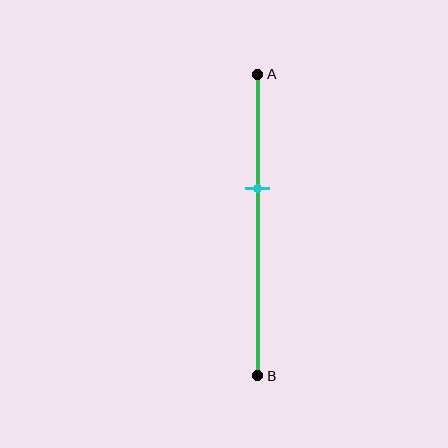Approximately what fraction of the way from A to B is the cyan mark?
The cyan mark is approximately 40% of the way from A to B.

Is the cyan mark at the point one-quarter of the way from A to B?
No, the mark is at about 40% from A, not at the 25% one-quarter point.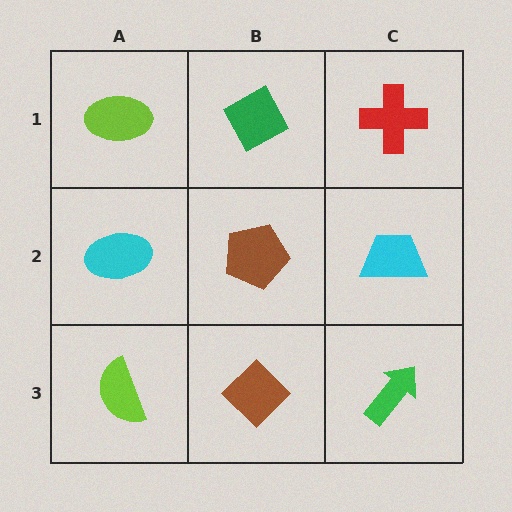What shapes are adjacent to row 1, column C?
A cyan trapezoid (row 2, column C), a green diamond (row 1, column B).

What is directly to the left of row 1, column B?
A lime ellipse.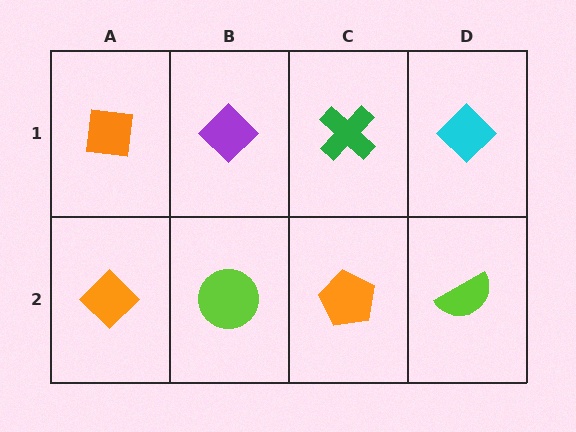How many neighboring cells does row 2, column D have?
2.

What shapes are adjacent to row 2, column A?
An orange square (row 1, column A), a lime circle (row 2, column B).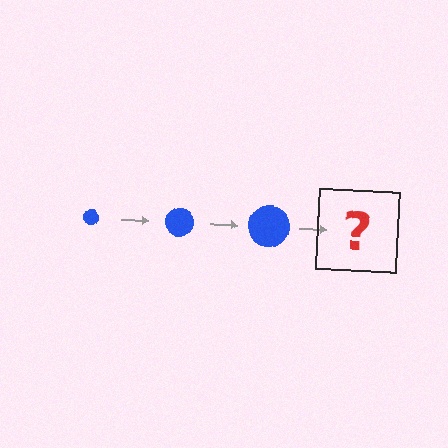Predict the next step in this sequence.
The next step is a blue circle, larger than the previous one.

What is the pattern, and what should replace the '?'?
The pattern is that the circle gets progressively larger each step. The '?' should be a blue circle, larger than the previous one.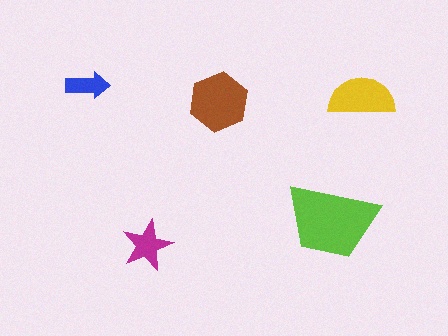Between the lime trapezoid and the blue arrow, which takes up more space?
The lime trapezoid.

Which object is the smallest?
The blue arrow.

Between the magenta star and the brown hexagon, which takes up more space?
The brown hexagon.